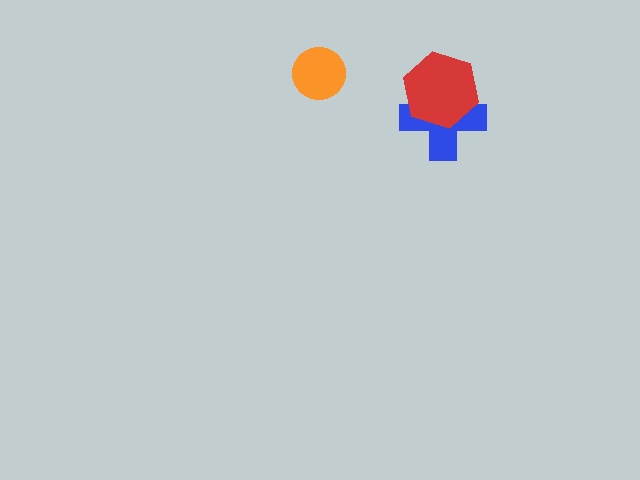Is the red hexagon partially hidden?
No, no other shape covers it.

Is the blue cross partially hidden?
Yes, it is partially covered by another shape.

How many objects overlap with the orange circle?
0 objects overlap with the orange circle.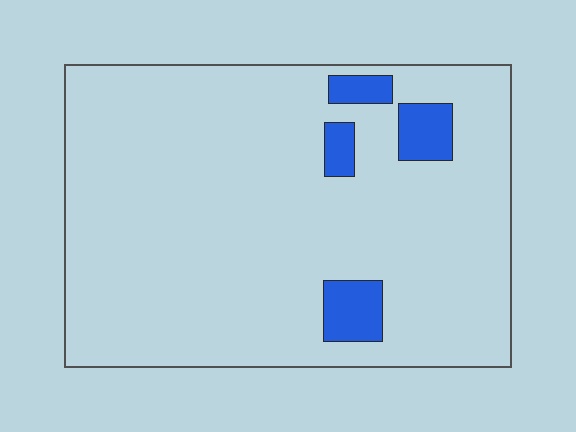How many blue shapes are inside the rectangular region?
4.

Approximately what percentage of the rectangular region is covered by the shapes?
Approximately 10%.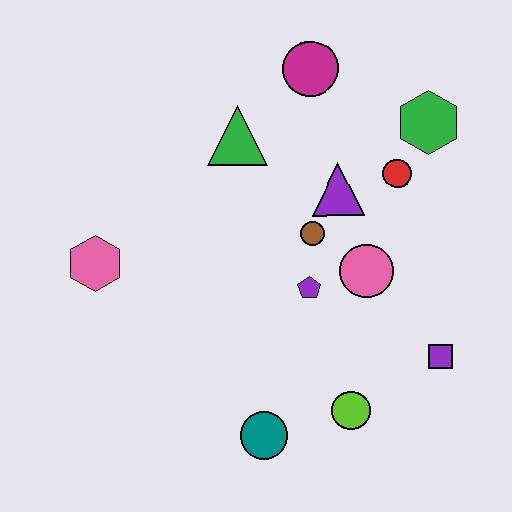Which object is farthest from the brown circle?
The pink hexagon is farthest from the brown circle.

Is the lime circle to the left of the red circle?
Yes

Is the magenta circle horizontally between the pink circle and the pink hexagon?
Yes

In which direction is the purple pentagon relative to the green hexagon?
The purple pentagon is below the green hexagon.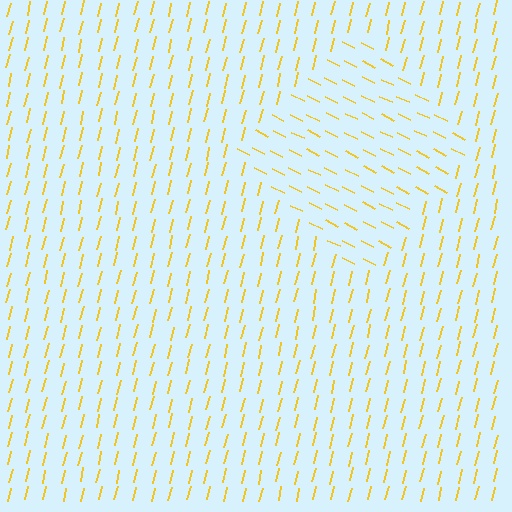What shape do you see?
I see a diamond.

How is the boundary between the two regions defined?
The boundary is defined purely by a change in line orientation (approximately 77 degrees difference). All lines are the same color and thickness.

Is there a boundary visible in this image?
Yes, there is a texture boundary formed by a change in line orientation.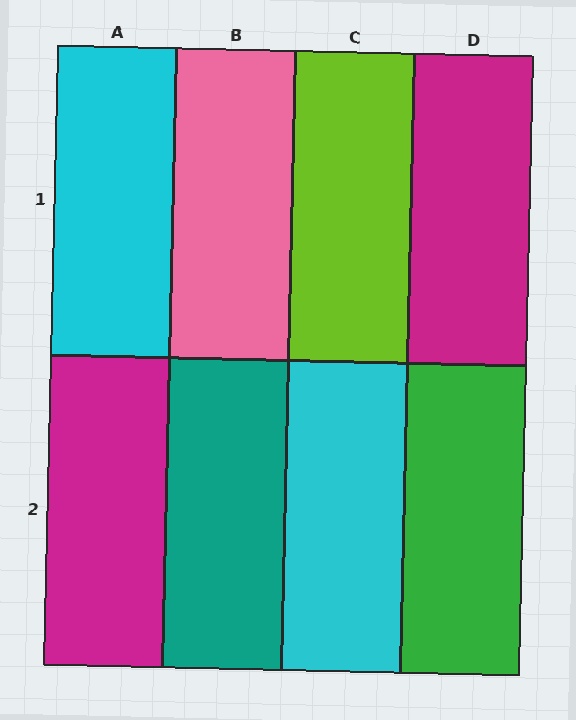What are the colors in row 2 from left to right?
Magenta, teal, cyan, green.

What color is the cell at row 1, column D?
Magenta.